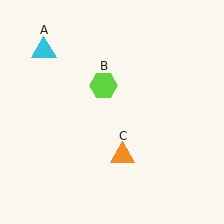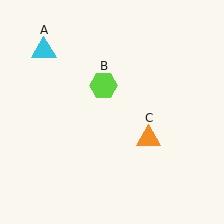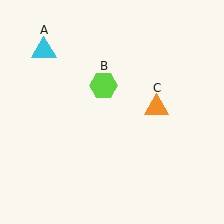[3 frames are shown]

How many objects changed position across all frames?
1 object changed position: orange triangle (object C).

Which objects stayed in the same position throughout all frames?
Cyan triangle (object A) and lime hexagon (object B) remained stationary.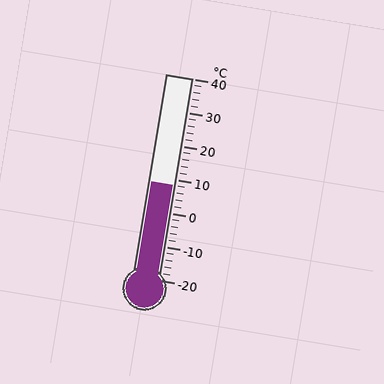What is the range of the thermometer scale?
The thermometer scale ranges from -20°C to 40°C.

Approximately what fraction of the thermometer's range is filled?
The thermometer is filled to approximately 45% of its range.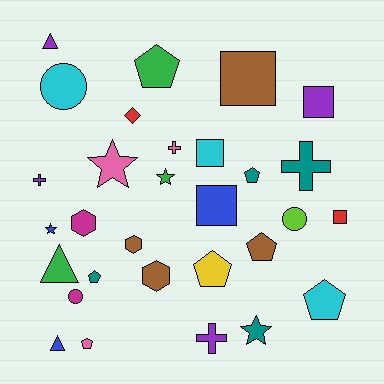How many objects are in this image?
There are 30 objects.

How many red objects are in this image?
There are 2 red objects.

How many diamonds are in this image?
There is 1 diamond.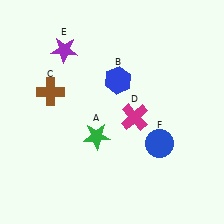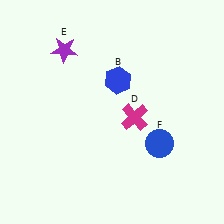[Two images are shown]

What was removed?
The green star (A), the brown cross (C) were removed in Image 2.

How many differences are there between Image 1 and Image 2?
There are 2 differences between the two images.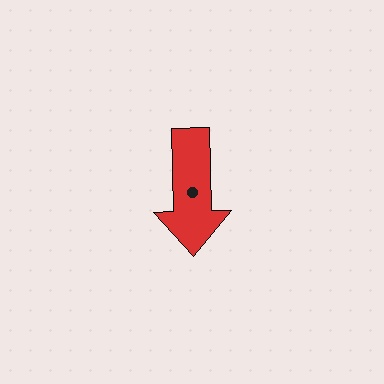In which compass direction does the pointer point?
South.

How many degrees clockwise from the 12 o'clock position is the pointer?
Approximately 179 degrees.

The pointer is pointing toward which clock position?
Roughly 6 o'clock.